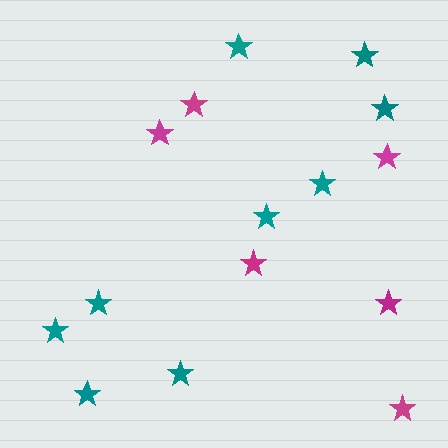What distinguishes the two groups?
There are 2 groups: one group of teal stars (9) and one group of magenta stars (6).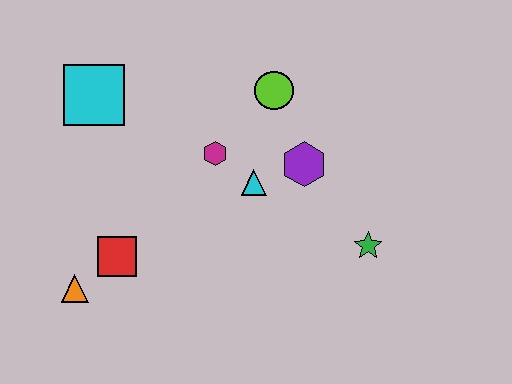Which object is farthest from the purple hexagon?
The orange triangle is farthest from the purple hexagon.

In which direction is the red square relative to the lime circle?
The red square is below the lime circle.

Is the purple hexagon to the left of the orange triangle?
No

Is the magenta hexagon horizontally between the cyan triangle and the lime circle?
No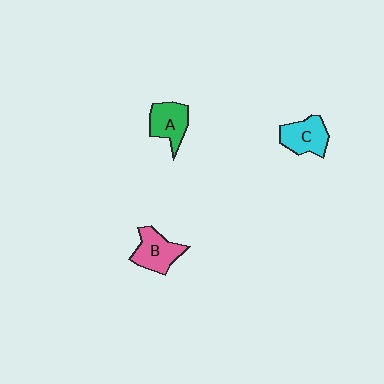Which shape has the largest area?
Shape B (pink).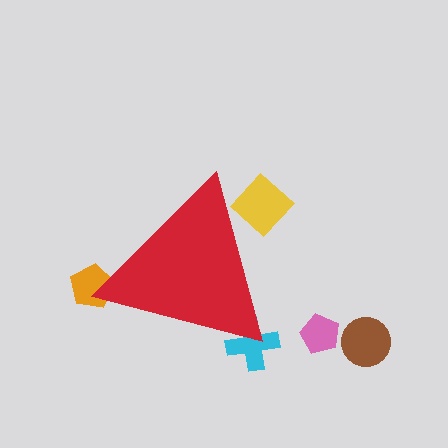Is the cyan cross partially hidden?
Yes, the cyan cross is partially hidden behind the red triangle.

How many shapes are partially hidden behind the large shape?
3 shapes are partially hidden.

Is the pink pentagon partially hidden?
No, the pink pentagon is fully visible.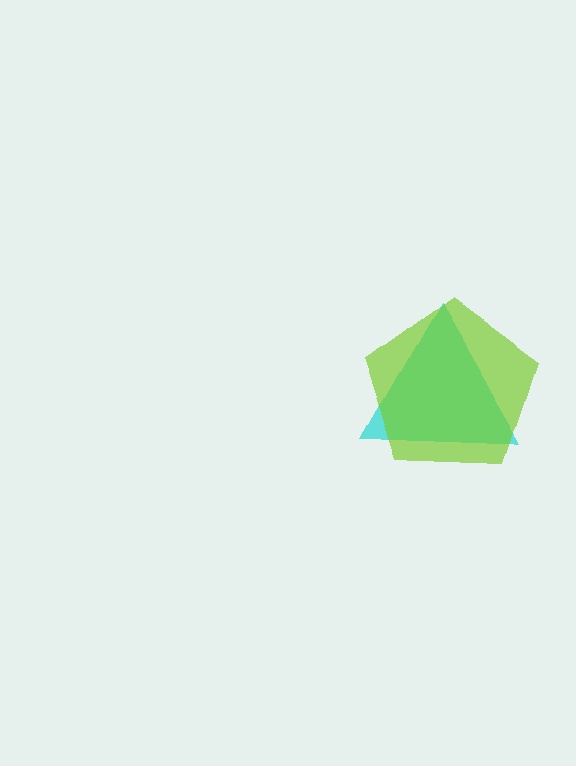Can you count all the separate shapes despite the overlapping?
Yes, there are 2 separate shapes.